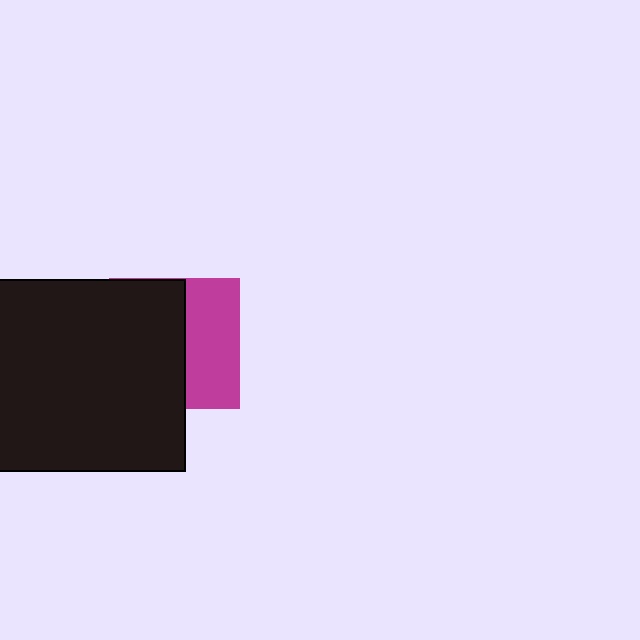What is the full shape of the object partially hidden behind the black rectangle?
The partially hidden object is a magenta square.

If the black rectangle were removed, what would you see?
You would see the complete magenta square.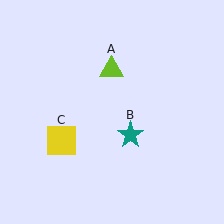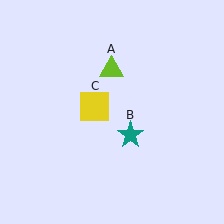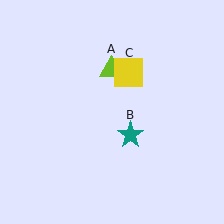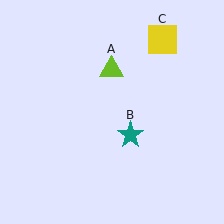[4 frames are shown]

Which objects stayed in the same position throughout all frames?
Lime triangle (object A) and teal star (object B) remained stationary.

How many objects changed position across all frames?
1 object changed position: yellow square (object C).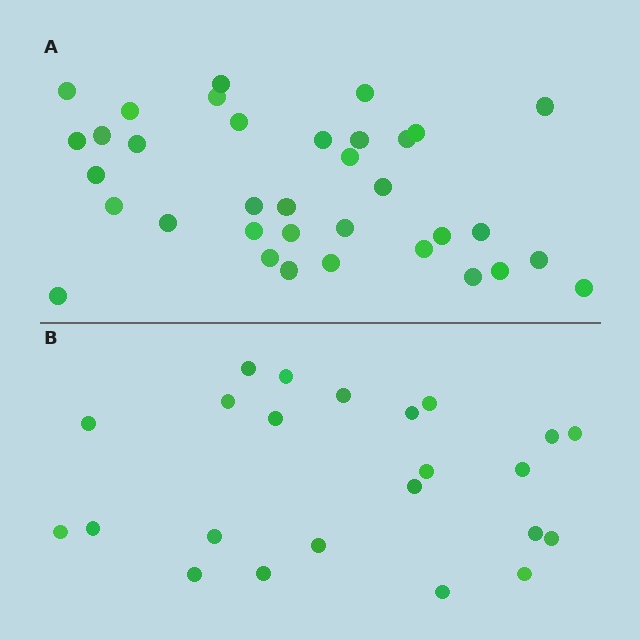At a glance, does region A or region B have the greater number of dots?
Region A (the top region) has more dots.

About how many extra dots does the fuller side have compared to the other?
Region A has roughly 12 or so more dots than region B.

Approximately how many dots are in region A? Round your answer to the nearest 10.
About 40 dots. (The exact count is 35, which rounds to 40.)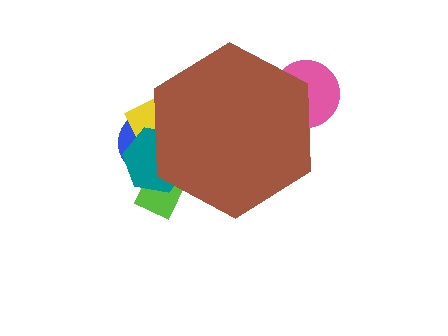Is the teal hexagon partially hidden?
Yes, the teal hexagon is partially hidden behind the brown hexagon.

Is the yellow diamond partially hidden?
Yes, the yellow diamond is partially hidden behind the brown hexagon.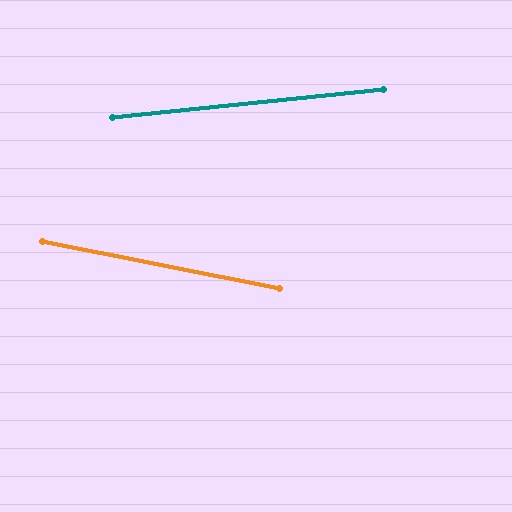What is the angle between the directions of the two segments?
Approximately 17 degrees.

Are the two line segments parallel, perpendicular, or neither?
Neither parallel nor perpendicular — they differ by about 17°.